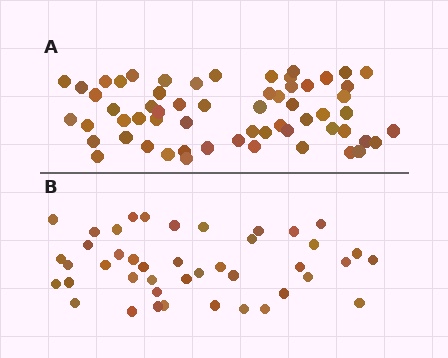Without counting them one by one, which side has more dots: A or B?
Region A (the top region) has more dots.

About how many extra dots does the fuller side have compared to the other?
Region A has approximately 15 more dots than region B.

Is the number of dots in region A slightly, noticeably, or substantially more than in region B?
Region A has noticeably more, but not dramatically so. The ratio is roughly 1.4 to 1.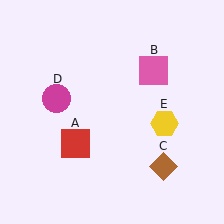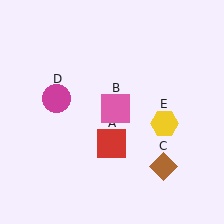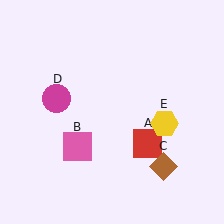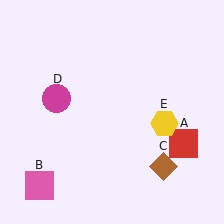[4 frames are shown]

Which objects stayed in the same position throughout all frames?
Brown diamond (object C) and magenta circle (object D) and yellow hexagon (object E) remained stationary.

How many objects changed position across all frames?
2 objects changed position: red square (object A), pink square (object B).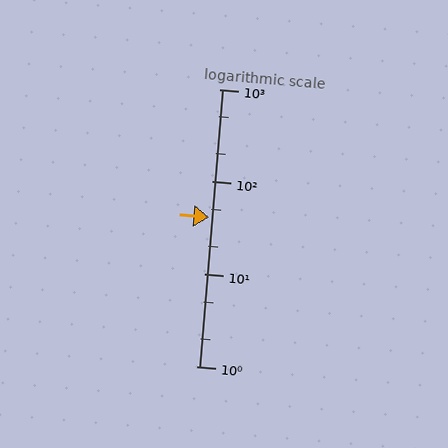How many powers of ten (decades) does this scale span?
The scale spans 3 decades, from 1 to 1000.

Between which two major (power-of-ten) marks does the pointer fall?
The pointer is between 10 and 100.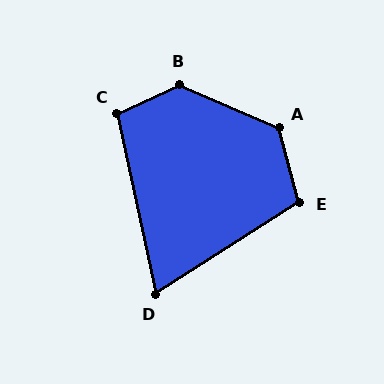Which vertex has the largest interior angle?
B, at approximately 131 degrees.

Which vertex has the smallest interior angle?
D, at approximately 70 degrees.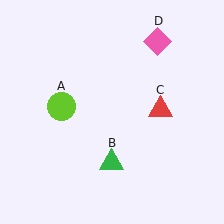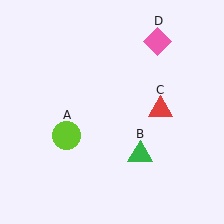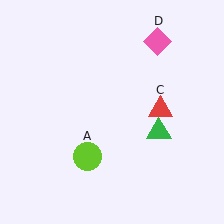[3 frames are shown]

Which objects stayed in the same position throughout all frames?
Red triangle (object C) and pink diamond (object D) remained stationary.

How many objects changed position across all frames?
2 objects changed position: lime circle (object A), green triangle (object B).